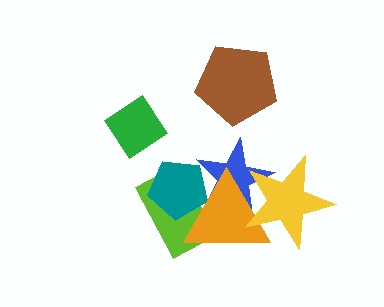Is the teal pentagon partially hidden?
Yes, it is partially covered by another shape.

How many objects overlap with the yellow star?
2 objects overlap with the yellow star.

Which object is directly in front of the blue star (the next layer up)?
The orange triangle is directly in front of the blue star.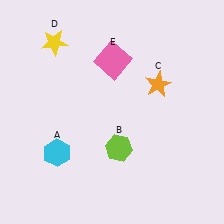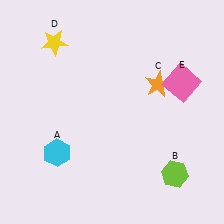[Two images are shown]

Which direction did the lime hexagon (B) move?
The lime hexagon (B) moved right.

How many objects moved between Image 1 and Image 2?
2 objects moved between the two images.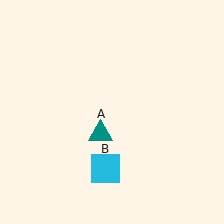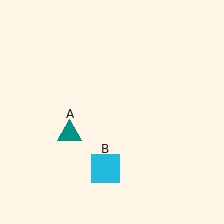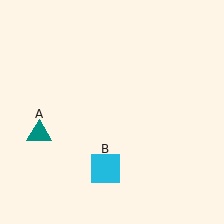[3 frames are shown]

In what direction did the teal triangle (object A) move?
The teal triangle (object A) moved left.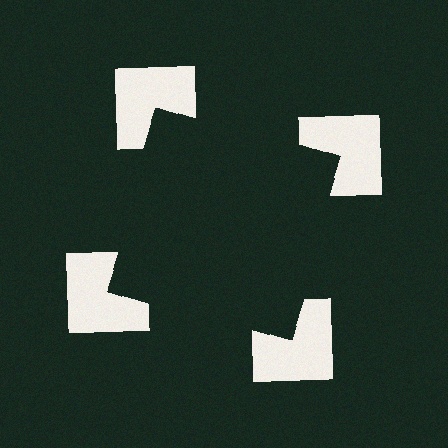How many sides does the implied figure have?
4 sides.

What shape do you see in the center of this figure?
An illusory square — its edges are inferred from the aligned wedge cuts in the notched squares, not physically drawn.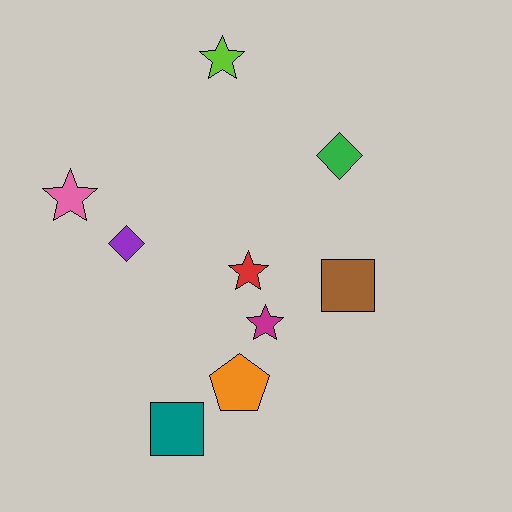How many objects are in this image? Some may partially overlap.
There are 9 objects.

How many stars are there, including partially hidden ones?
There are 4 stars.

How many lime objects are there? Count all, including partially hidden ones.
There is 1 lime object.